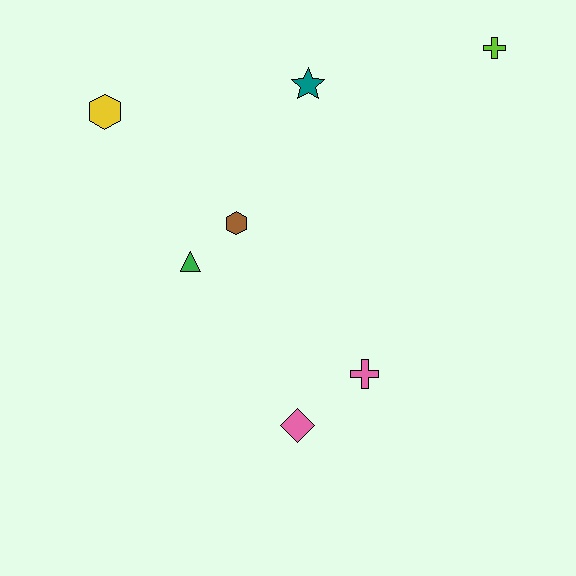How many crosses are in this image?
There are 2 crosses.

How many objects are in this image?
There are 7 objects.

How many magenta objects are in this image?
There are no magenta objects.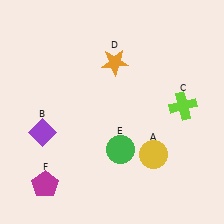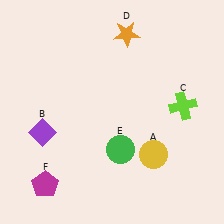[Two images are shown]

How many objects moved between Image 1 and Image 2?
1 object moved between the two images.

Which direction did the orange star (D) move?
The orange star (D) moved up.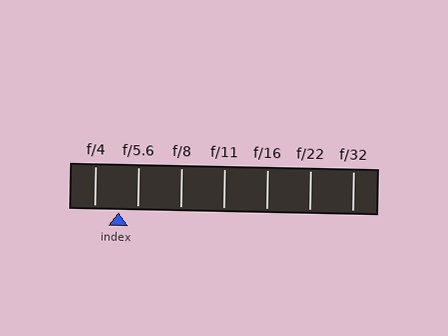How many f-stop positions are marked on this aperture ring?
There are 7 f-stop positions marked.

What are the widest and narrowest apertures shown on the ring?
The widest aperture shown is f/4 and the narrowest is f/32.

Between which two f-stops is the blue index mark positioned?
The index mark is between f/4 and f/5.6.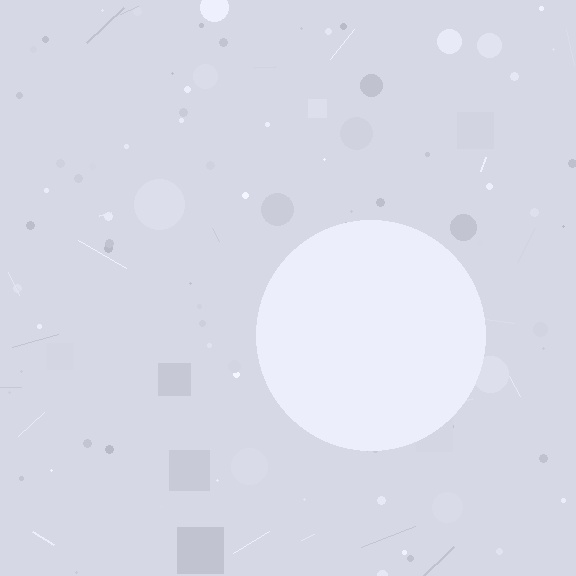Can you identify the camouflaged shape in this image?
The camouflaged shape is a circle.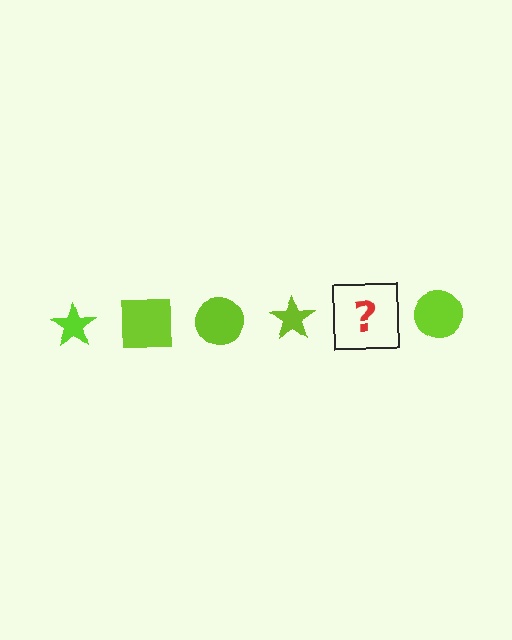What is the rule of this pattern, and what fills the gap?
The rule is that the pattern cycles through star, square, circle shapes in lime. The gap should be filled with a lime square.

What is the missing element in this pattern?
The missing element is a lime square.